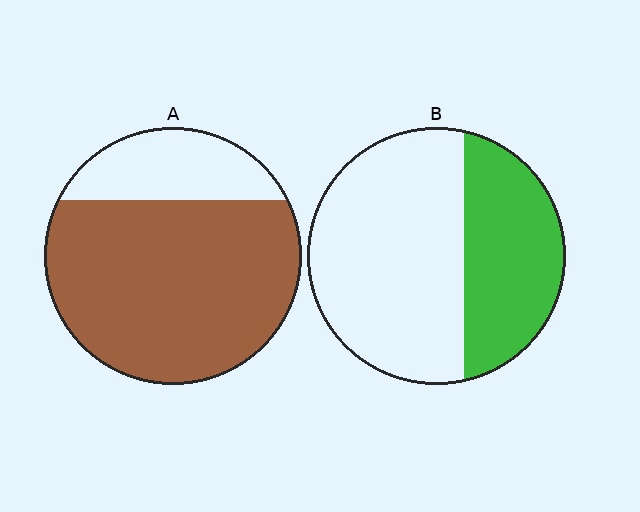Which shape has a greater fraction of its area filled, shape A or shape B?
Shape A.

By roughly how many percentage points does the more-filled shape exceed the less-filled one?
By roughly 40 percentage points (A over B).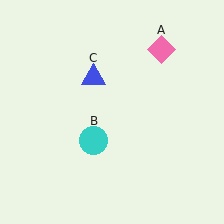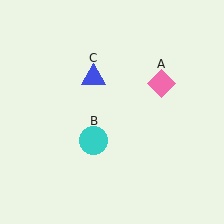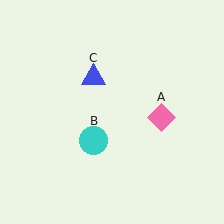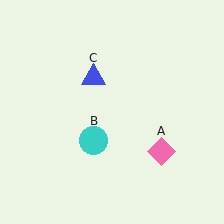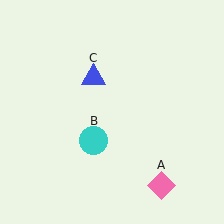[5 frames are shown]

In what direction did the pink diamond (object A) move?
The pink diamond (object A) moved down.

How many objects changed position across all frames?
1 object changed position: pink diamond (object A).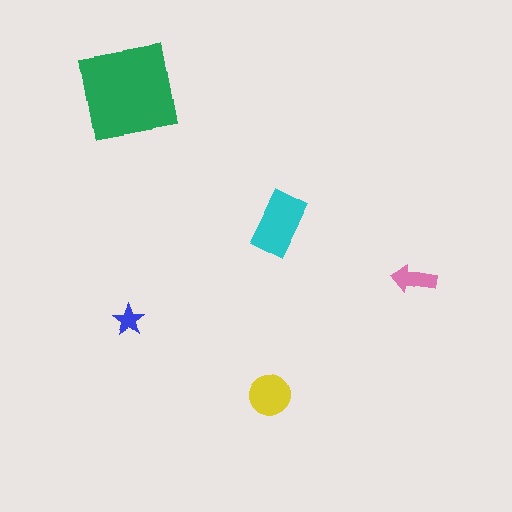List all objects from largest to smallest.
The green square, the cyan rectangle, the yellow circle, the pink arrow, the blue star.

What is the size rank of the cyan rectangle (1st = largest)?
2nd.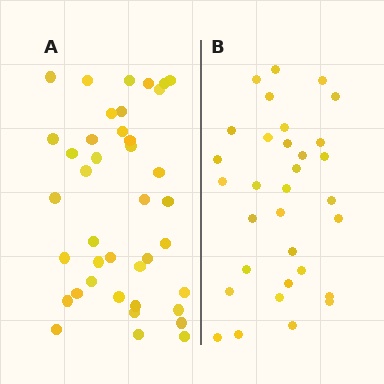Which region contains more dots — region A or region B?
Region A (the left region) has more dots.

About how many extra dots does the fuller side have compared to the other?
Region A has roughly 8 or so more dots than region B.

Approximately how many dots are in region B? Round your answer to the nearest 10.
About 30 dots. (The exact count is 32, which rounds to 30.)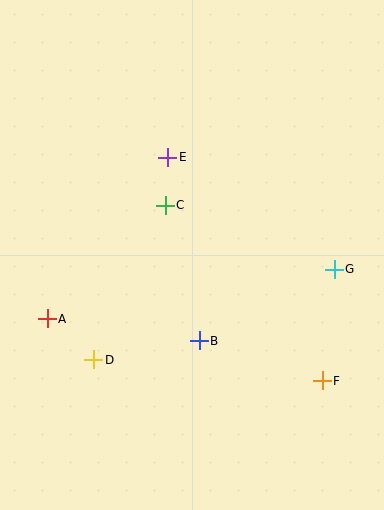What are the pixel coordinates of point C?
Point C is at (165, 205).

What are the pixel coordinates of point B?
Point B is at (199, 341).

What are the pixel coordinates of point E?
Point E is at (168, 157).